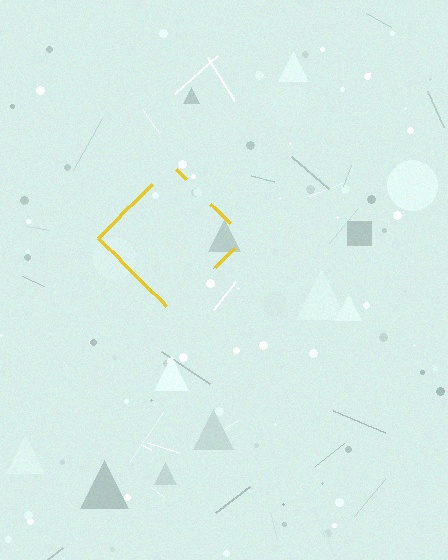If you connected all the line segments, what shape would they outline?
They would outline a diamond.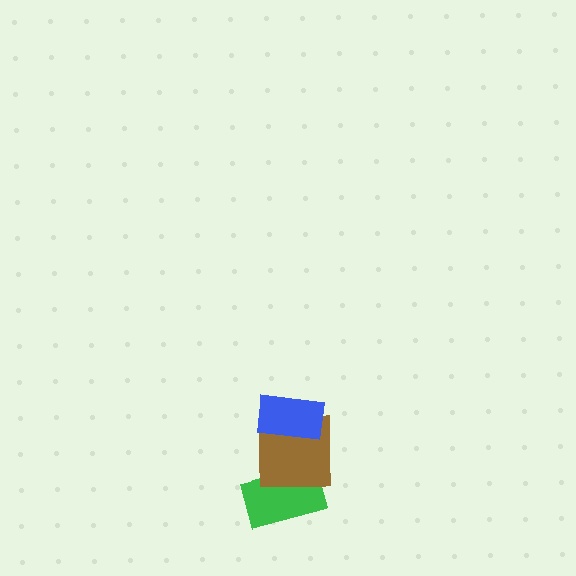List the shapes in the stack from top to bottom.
From top to bottom: the blue rectangle, the brown square, the green rectangle.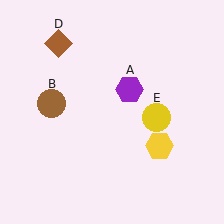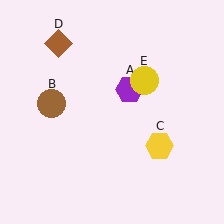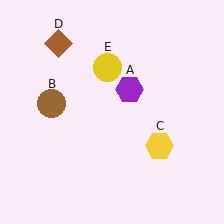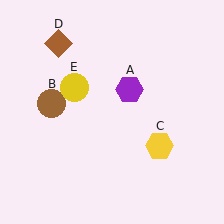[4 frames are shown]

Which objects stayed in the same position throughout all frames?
Purple hexagon (object A) and brown circle (object B) and yellow hexagon (object C) and brown diamond (object D) remained stationary.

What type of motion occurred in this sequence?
The yellow circle (object E) rotated counterclockwise around the center of the scene.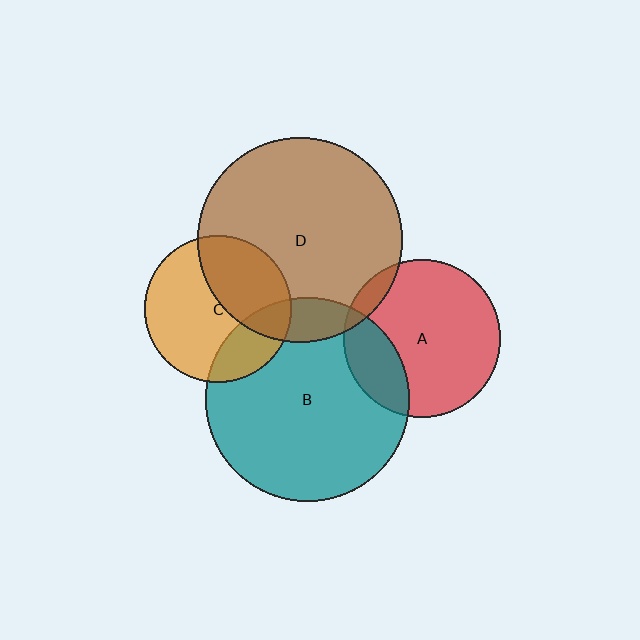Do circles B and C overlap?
Yes.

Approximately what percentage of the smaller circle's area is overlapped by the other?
Approximately 25%.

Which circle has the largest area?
Circle D (brown).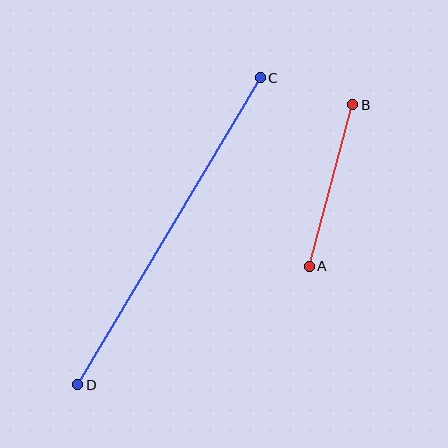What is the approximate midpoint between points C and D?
The midpoint is at approximately (169, 231) pixels.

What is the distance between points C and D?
The distance is approximately 357 pixels.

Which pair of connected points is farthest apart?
Points C and D are farthest apart.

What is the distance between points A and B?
The distance is approximately 167 pixels.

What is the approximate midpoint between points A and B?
The midpoint is at approximately (331, 185) pixels.